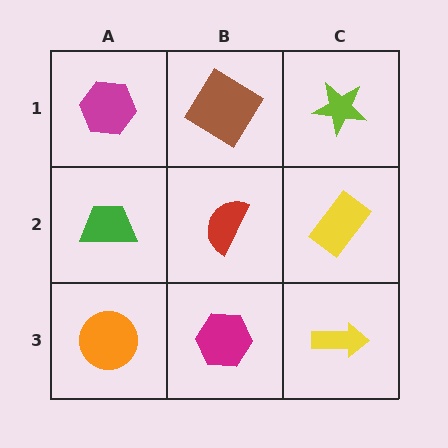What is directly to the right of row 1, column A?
A brown diamond.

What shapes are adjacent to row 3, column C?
A yellow rectangle (row 2, column C), a magenta hexagon (row 3, column B).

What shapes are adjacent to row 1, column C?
A yellow rectangle (row 2, column C), a brown diamond (row 1, column B).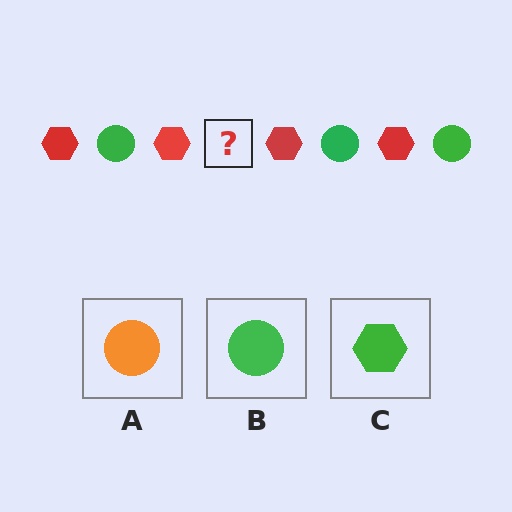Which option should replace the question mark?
Option B.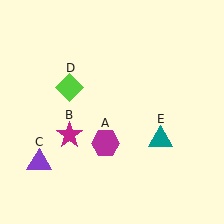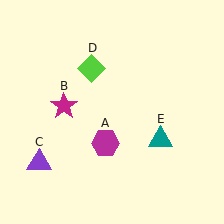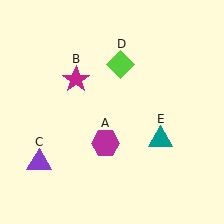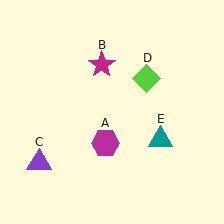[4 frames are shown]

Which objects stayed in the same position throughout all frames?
Magenta hexagon (object A) and purple triangle (object C) and teal triangle (object E) remained stationary.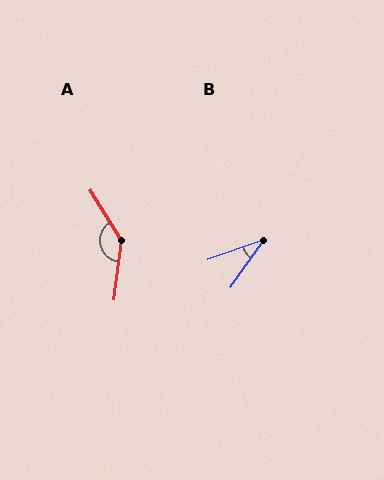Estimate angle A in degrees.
Approximately 141 degrees.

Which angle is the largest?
A, at approximately 141 degrees.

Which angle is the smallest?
B, at approximately 36 degrees.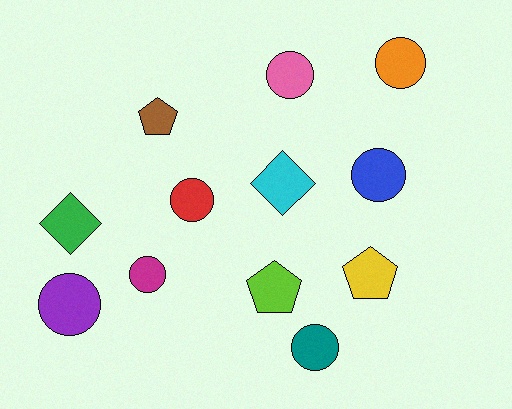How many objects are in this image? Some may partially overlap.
There are 12 objects.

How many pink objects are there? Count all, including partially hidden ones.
There is 1 pink object.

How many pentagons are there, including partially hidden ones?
There are 3 pentagons.